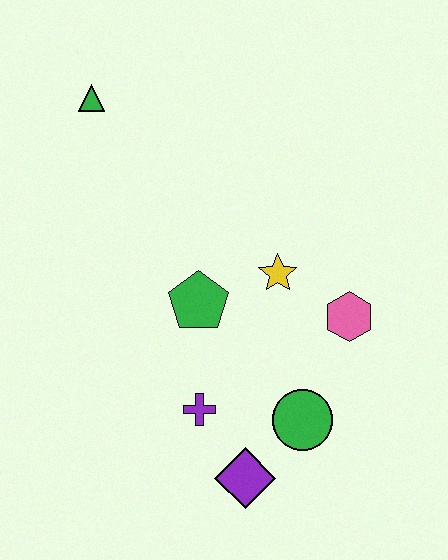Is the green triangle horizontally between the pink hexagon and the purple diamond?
No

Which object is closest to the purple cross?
The purple diamond is closest to the purple cross.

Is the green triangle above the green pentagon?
Yes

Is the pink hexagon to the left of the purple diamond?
No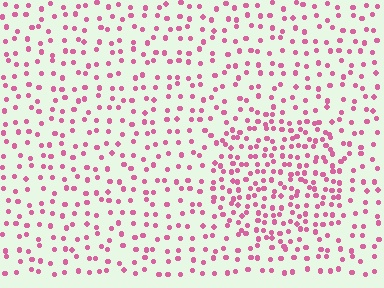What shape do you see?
I see a circle.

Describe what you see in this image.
The image contains small pink elements arranged at two different densities. A circle-shaped region is visible where the elements are more densely packed than the surrounding area.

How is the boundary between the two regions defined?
The boundary is defined by a change in element density (approximately 1.9x ratio). All elements are the same color, size, and shape.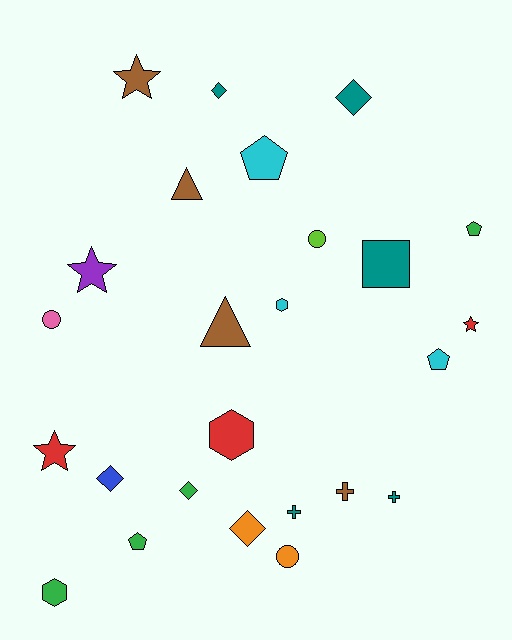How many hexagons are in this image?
There are 3 hexagons.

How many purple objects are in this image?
There is 1 purple object.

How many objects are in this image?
There are 25 objects.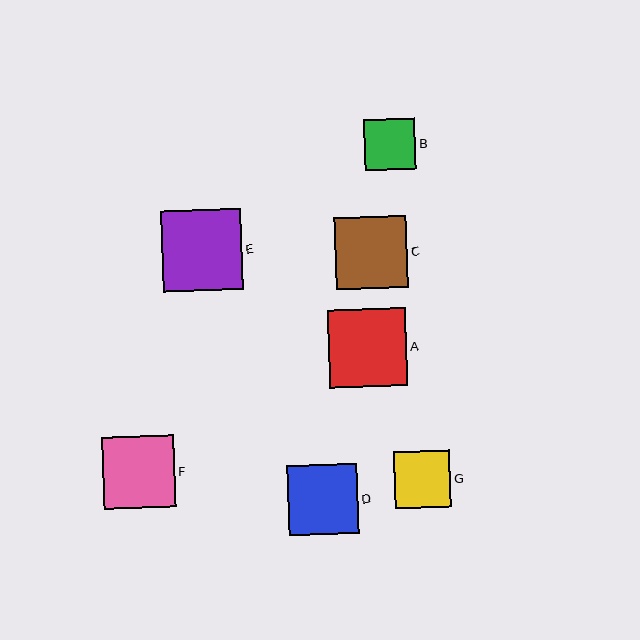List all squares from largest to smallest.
From largest to smallest: E, A, C, F, D, G, B.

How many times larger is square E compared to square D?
Square E is approximately 1.2 times the size of square D.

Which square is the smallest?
Square B is the smallest with a size of approximately 51 pixels.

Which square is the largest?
Square E is the largest with a size of approximately 81 pixels.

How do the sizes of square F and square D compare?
Square F and square D are approximately the same size.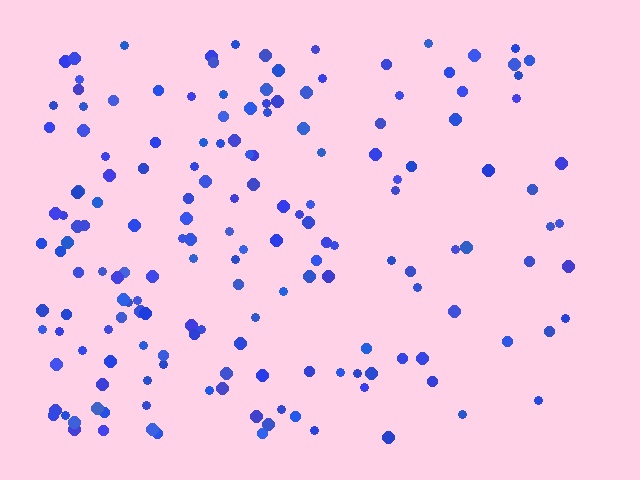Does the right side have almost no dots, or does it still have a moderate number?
Still a moderate number, just noticeably fewer than the left.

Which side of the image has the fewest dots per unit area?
The right.